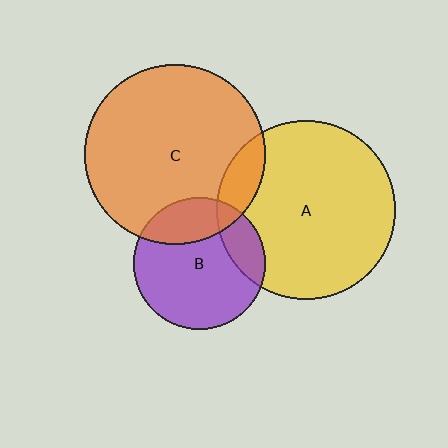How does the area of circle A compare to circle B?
Approximately 1.8 times.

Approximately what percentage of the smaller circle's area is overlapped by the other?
Approximately 25%.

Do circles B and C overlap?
Yes.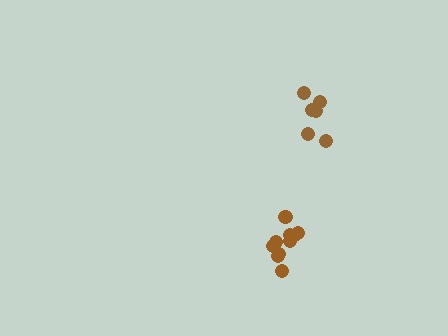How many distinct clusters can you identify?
There are 2 distinct clusters.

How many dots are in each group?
Group 1: 6 dots, Group 2: 10 dots (16 total).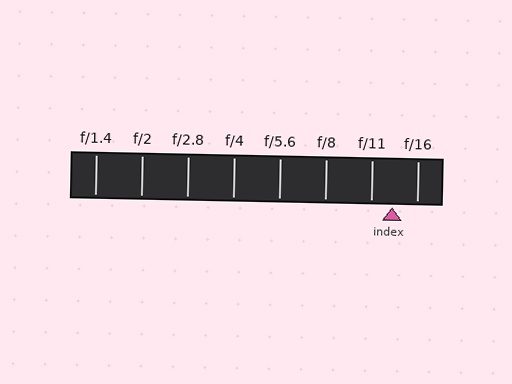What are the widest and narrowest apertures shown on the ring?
The widest aperture shown is f/1.4 and the narrowest is f/16.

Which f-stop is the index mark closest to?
The index mark is closest to f/11.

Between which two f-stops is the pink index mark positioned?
The index mark is between f/11 and f/16.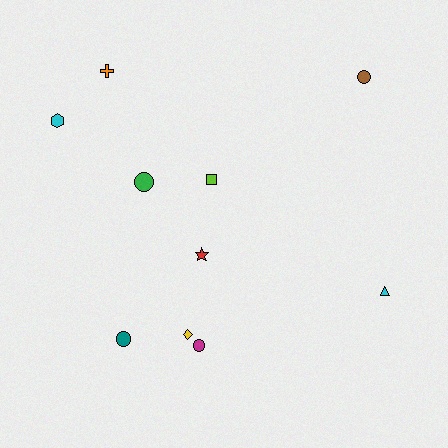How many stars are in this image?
There is 1 star.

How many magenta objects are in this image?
There is 1 magenta object.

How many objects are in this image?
There are 10 objects.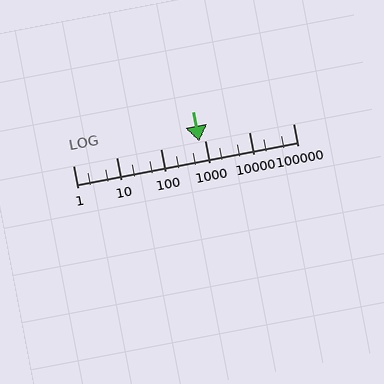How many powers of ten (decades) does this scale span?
The scale spans 5 decades, from 1 to 100000.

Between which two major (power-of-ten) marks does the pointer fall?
The pointer is between 100 and 1000.